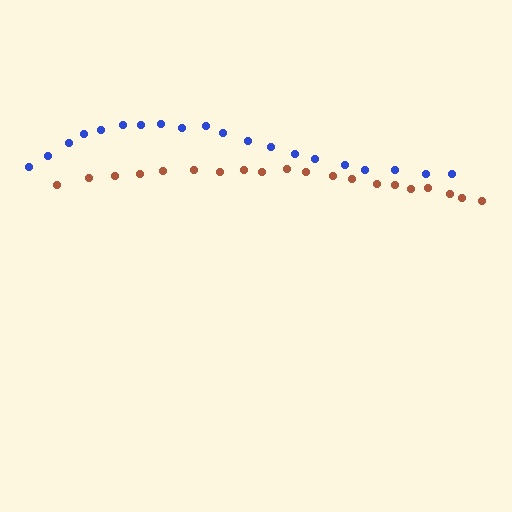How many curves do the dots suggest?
There are 2 distinct paths.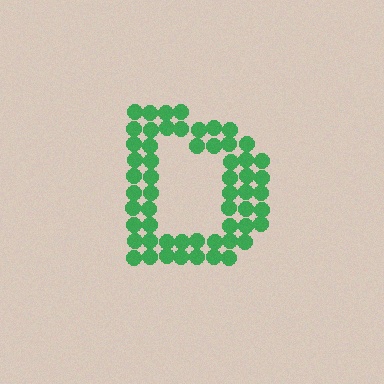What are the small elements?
The small elements are circles.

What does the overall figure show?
The overall figure shows the letter D.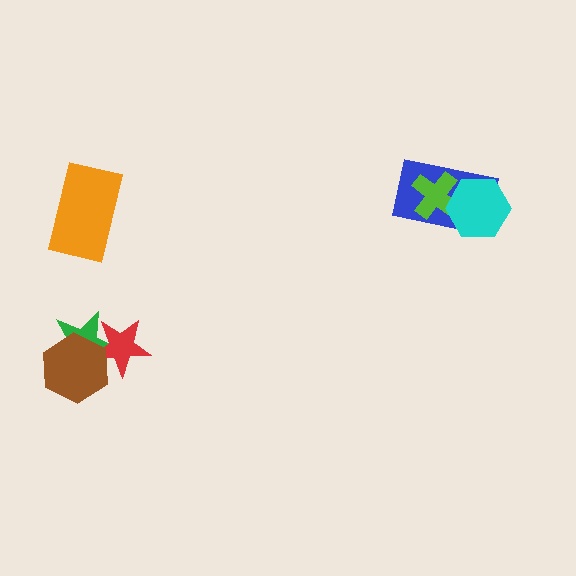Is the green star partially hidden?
Yes, it is partially covered by another shape.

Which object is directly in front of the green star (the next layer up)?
The red star is directly in front of the green star.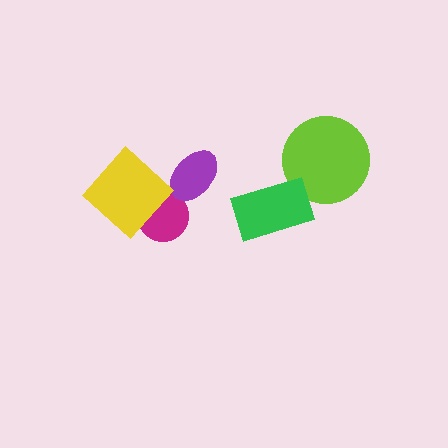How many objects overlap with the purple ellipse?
0 objects overlap with the purple ellipse.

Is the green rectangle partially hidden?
No, no other shape covers it.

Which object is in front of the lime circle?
The green rectangle is in front of the lime circle.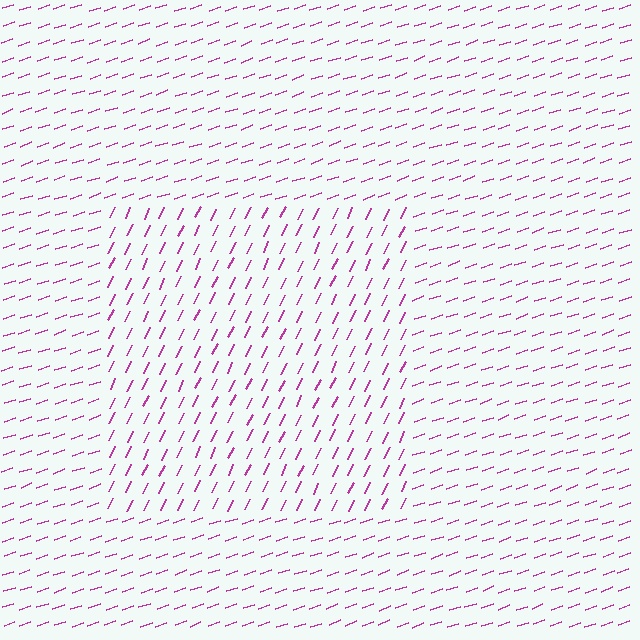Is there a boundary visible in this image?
Yes, there is a texture boundary formed by a change in line orientation.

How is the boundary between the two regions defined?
The boundary is defined purely by a change in line orientation (approximately 45 degrees difference). All lines are the same color and thickness.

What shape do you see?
I see a rectangle.